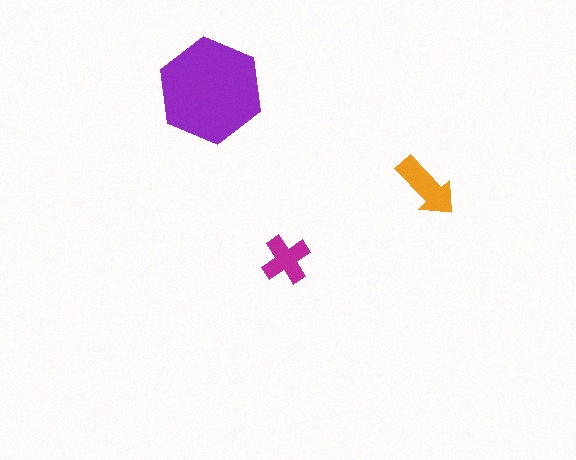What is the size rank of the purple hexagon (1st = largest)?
1st.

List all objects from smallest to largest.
The magenta cross, the orange arrow, the purple hexagon.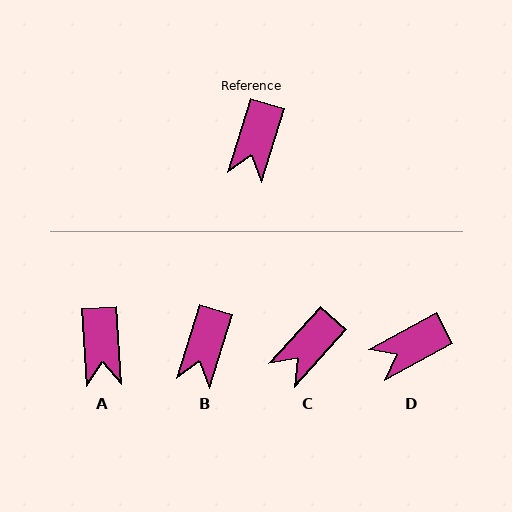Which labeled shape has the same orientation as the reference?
B.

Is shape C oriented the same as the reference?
No, it is off by about 25 degrees.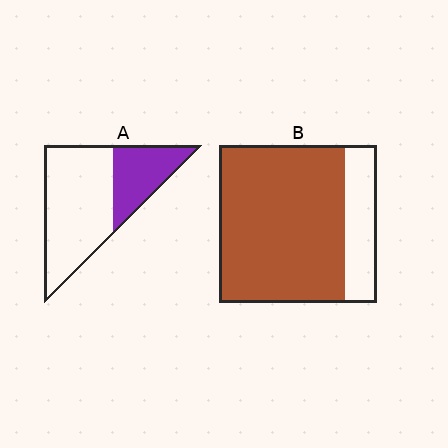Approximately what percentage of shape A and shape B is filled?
A is approximately 30% and B is approximately 80%.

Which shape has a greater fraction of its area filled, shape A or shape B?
Shape B.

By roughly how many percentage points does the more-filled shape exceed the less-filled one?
By roughly 50 percentage points (B over A).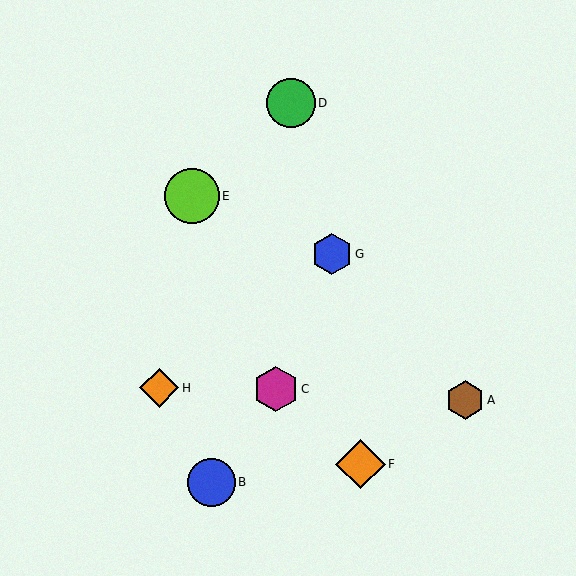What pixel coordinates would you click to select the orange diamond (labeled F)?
Click at (361, 464) to select the orange diamond F.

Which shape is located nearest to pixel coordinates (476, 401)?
The brown hexagon (labeled A) at (465, 400) is nearest to that location.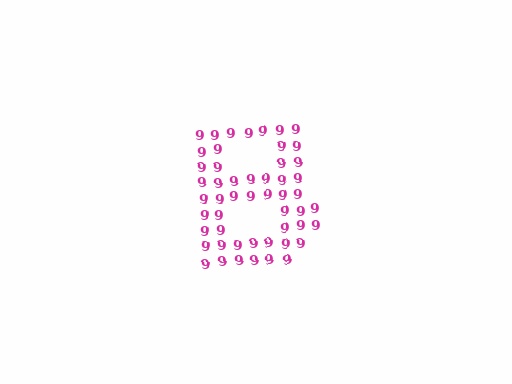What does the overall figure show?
The overall figure shows the letter B.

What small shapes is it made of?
It is made of small digit 9's.